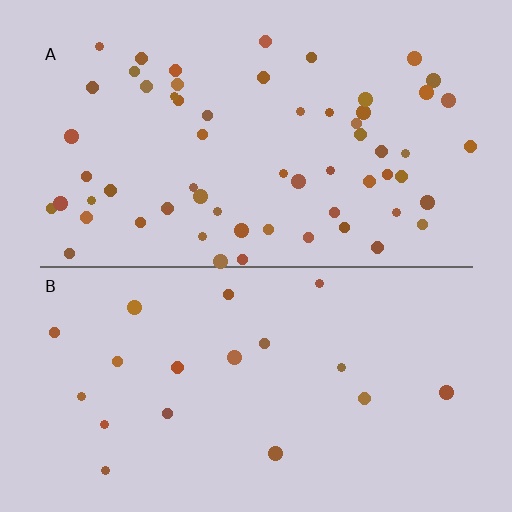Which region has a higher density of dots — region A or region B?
A (the top).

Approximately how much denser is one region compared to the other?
Approximately 3.3× — region A over region B.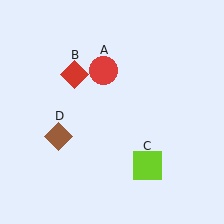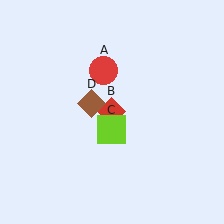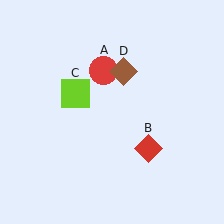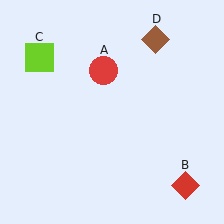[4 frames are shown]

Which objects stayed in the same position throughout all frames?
Red circle (object A) remained stationary.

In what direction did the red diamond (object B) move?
The red diamond (object B) moved down and to the right.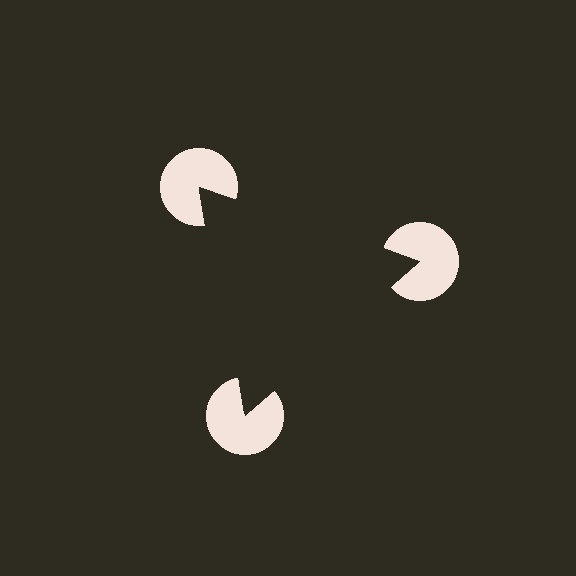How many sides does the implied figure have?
3 sides.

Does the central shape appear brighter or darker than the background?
It typically appears slightly darker than the background, even though no actual brightness change is drawn.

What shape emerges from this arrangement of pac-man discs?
An illusory triangle — its edges are inferred from the aligned wedge cuts in the pac-man discs, not physically drawn.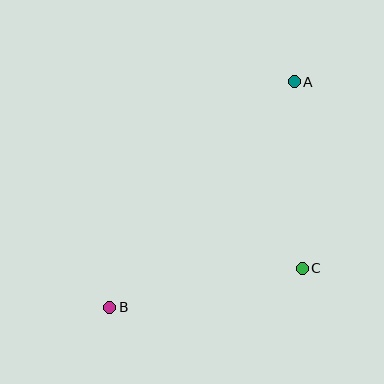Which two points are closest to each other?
Points A and C are closest to each other.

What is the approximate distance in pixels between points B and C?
The distance between B and C is approximately 196 pixels.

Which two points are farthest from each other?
Points A and B are farthest from each other.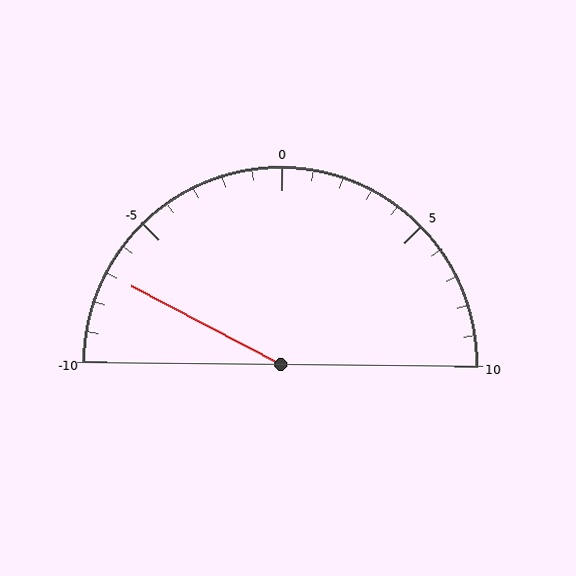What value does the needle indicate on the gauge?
The needle indicates approximately -7.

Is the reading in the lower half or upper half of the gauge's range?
The reading is in the lower half of the range (-10 to 10).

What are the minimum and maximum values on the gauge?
The gauge ranges from -10 to 10.